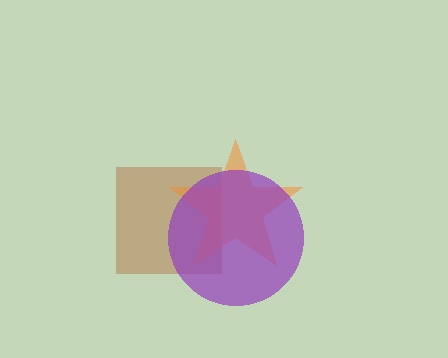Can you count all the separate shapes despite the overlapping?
Yes, there are 3 separate shapes.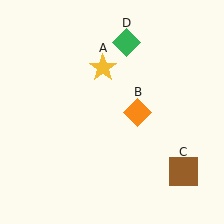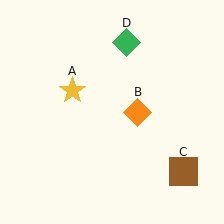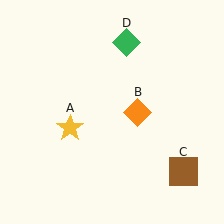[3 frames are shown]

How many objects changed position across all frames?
1 object changed position: yellow star (object A).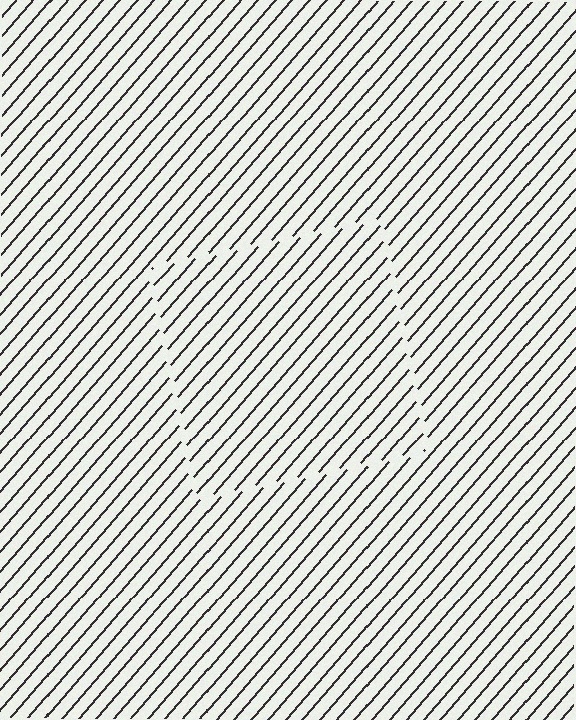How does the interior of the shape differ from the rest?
The interior of the shape contains the same grating, shifted by half a period — the contour is defined by the phase discontinuity where line-ends from the inner and outer gratings abut.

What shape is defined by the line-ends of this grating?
An illusory square. The interior of the shape contains the same grating, shifted by half a period — the contour is defined by the phase discontinuity where line-ends from the inner and outer gratings abut.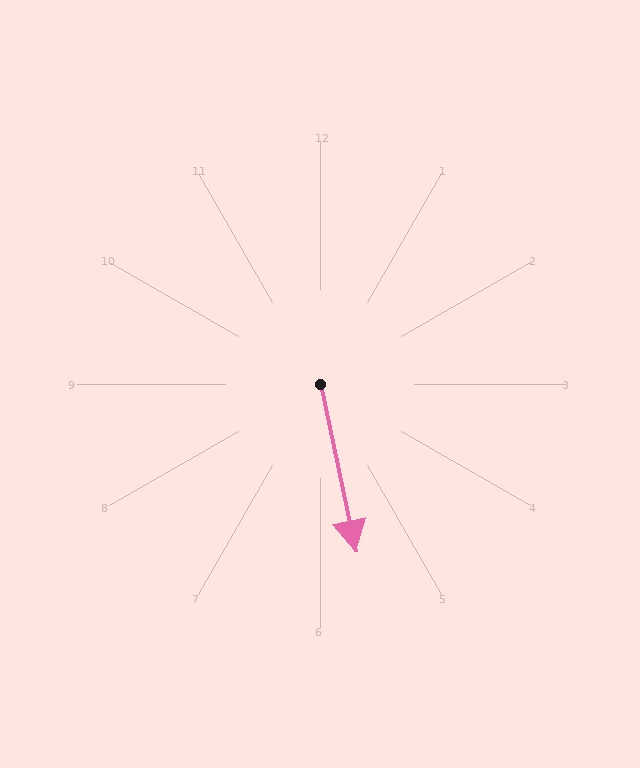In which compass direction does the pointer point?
South.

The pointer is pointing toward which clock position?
Roughly 6 o'clock.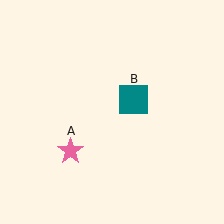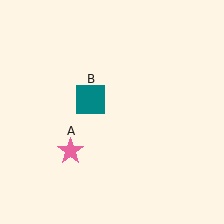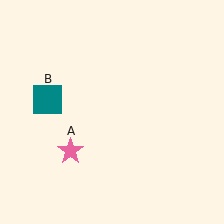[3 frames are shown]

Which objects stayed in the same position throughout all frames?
Pink star (object A) remained stationary.